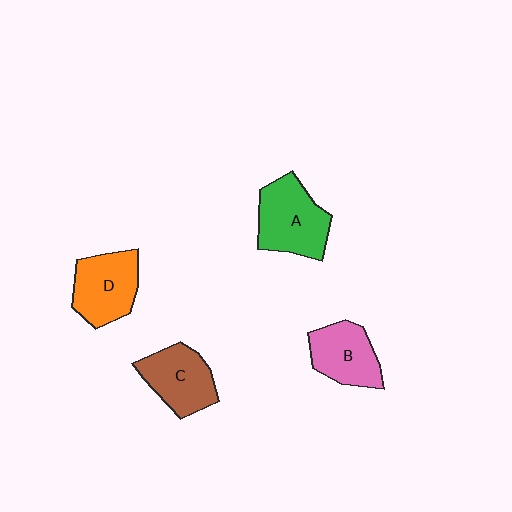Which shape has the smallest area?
Shape B (pink).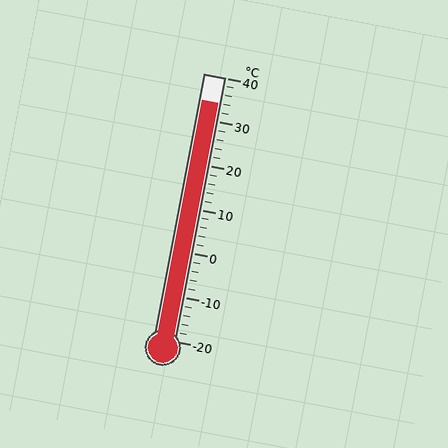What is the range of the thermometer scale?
The thermometer scale ranges from -20°C to 40°C.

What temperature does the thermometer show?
The thermometer shows approximately 34°C.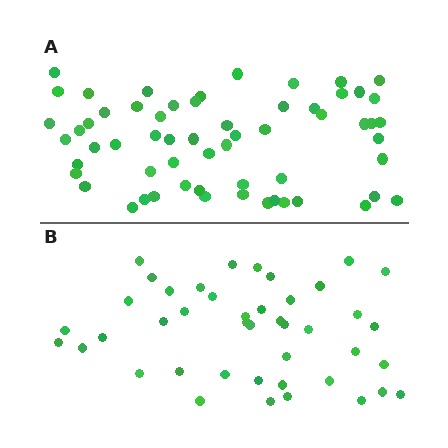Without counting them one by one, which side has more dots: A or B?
Region A (the top region) has more dots.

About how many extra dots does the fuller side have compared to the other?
Region A has approximately 15 more dots than region B.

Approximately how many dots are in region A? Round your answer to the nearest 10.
About 60 dots.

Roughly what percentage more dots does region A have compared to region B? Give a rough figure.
About 40% more.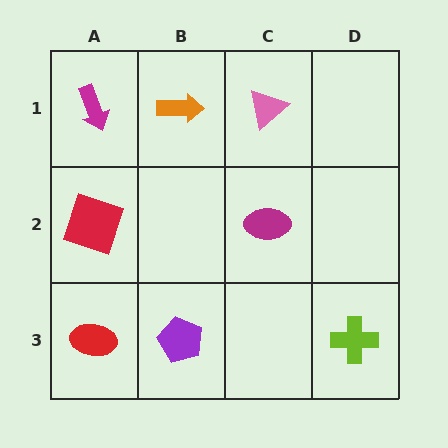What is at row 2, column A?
A red square.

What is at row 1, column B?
An orange arrow.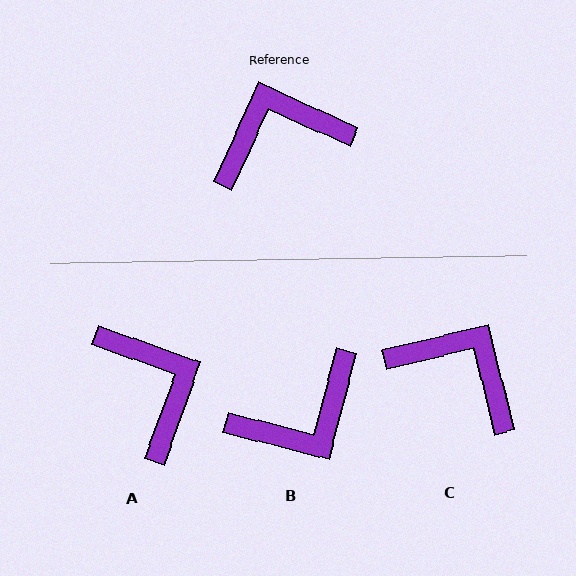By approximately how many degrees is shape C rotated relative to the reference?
Approximately 52 degrees clockwise.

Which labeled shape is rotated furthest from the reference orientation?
B, about 170 degrees away.